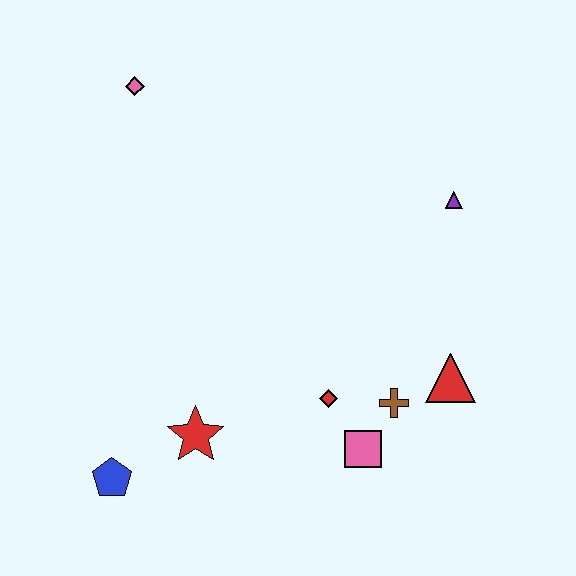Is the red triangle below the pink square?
No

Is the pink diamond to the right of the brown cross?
No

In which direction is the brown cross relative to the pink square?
The brown cross is above the pink square.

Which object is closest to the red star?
The blue pentagon is closest to the red star.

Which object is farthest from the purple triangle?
The blue pentagon is farthest from the purple triangle.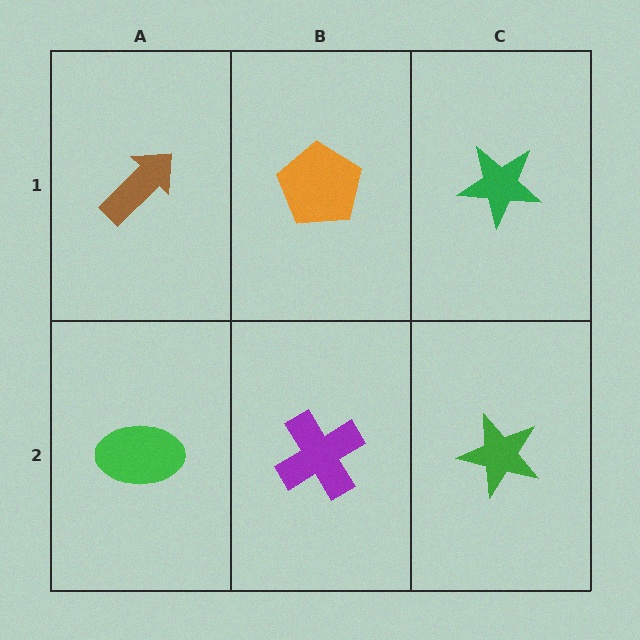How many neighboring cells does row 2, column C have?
2.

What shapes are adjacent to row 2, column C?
A green star (row 1, column C), a purple cross (row 2, column B).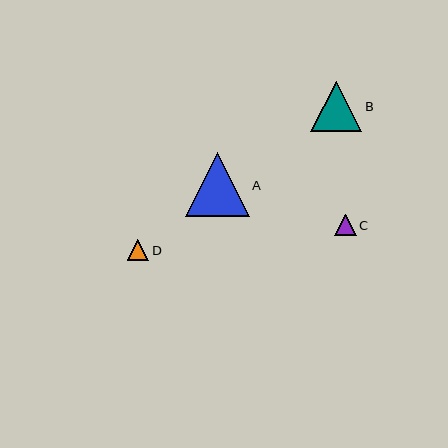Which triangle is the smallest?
Triangle C is the smallest with a size of approximately 21 pixels.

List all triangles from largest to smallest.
From largest to smallest: A, B, D, C.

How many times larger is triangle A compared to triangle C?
Triangle A is approximately 3.0 times the size of triangle C.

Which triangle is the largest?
Triangle A is the largest with a size of approximately 64 pixels.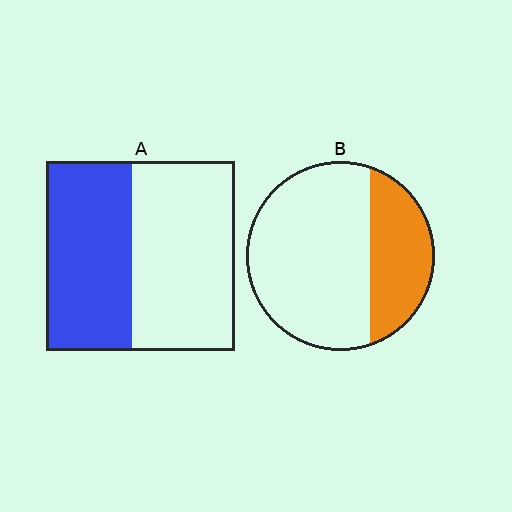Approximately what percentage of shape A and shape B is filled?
A is approximately 45% and B is approximately 30%.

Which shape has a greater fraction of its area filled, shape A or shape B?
Shape A.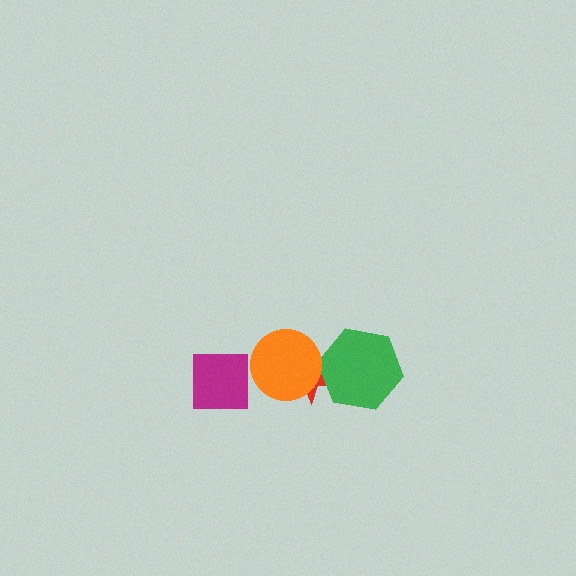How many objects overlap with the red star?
2 objects overlap with the red star.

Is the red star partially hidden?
Yes, it is partially covered by another shape.